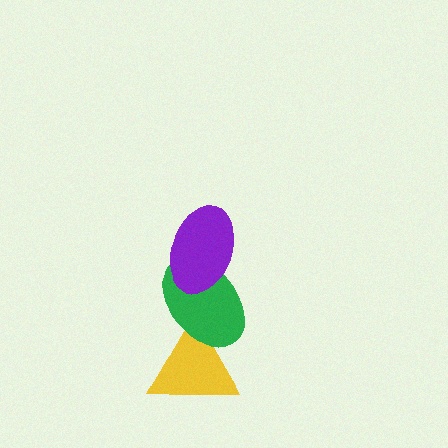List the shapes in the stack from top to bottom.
From top to bottom: the purple ellipse, the green ellipse, the yellow triangle.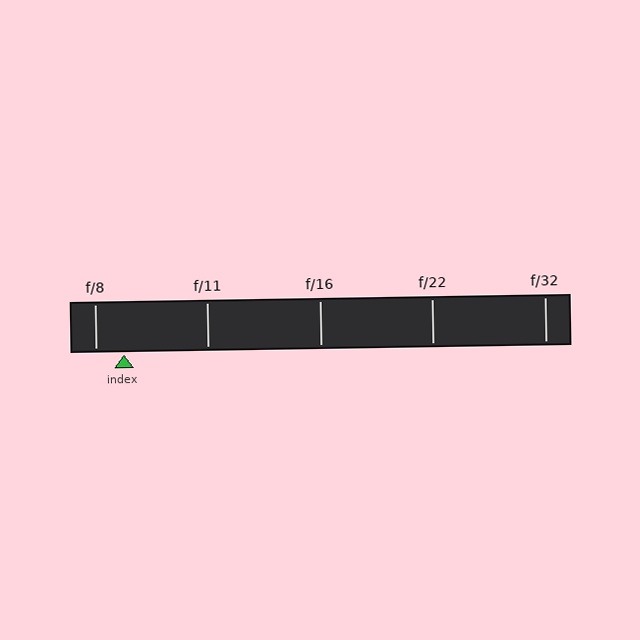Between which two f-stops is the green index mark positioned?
The index mark is between f/8 and f/11.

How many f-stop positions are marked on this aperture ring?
There are 5 f-stop positions marked.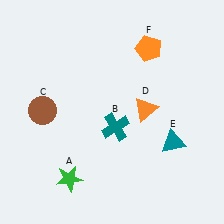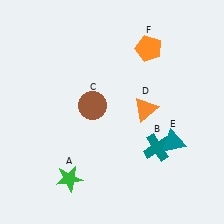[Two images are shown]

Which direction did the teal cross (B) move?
The teal cross (B) moved right.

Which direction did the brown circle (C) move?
The brown circle (C) moved right.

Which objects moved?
The objects that moved are: the teal cross (B), the brown circle (C).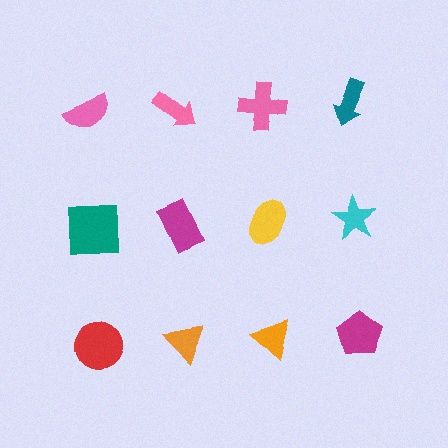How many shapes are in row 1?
4 shapes.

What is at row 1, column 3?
A pink cross.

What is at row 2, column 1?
A teal square.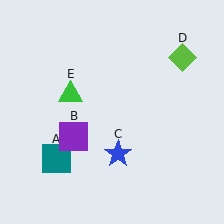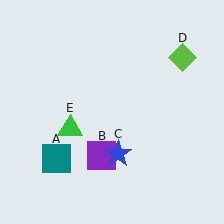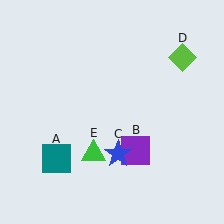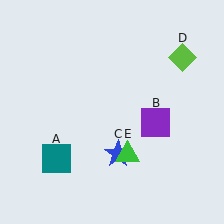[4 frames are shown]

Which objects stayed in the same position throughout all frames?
Teal square (object A) and blue star (object C) and lime diamond (object D) remained stationary.